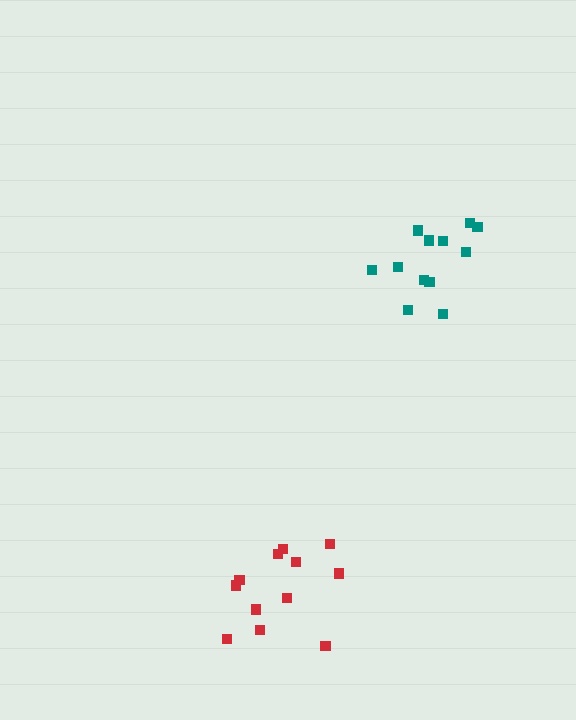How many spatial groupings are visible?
There are 2 spatial groupings.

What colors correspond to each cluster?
The clusters are colored: teal, red.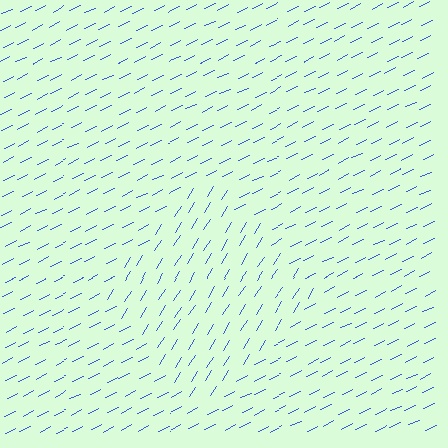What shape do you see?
I see a diamond.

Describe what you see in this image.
The image is filled with small blue line segments. A diamond region in the image has lines oriented differently from the surrounding lines, creating a visible texture boundary.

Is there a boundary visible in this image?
Yes, there is a texture boundary formed by a change in line orientation.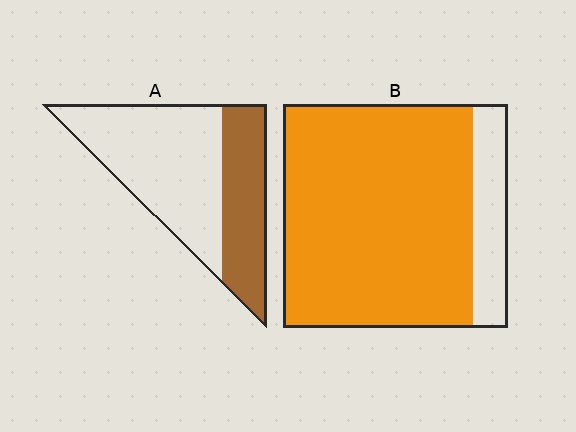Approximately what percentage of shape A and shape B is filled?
A is approximately 35% and B is approximately 85%.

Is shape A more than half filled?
No.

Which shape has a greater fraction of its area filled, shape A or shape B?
Shape B.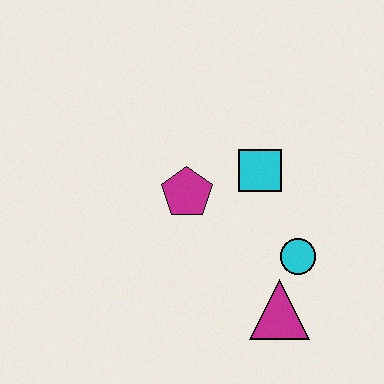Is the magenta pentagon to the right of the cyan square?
No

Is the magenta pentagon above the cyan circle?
Yes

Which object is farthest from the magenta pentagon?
The magenta triangle is farthest from the magenta pentagon.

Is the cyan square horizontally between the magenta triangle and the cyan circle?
No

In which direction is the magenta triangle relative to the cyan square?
The magenta triangle is below the cyan square.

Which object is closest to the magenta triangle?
The cyan circle is closest to the magenta triangle.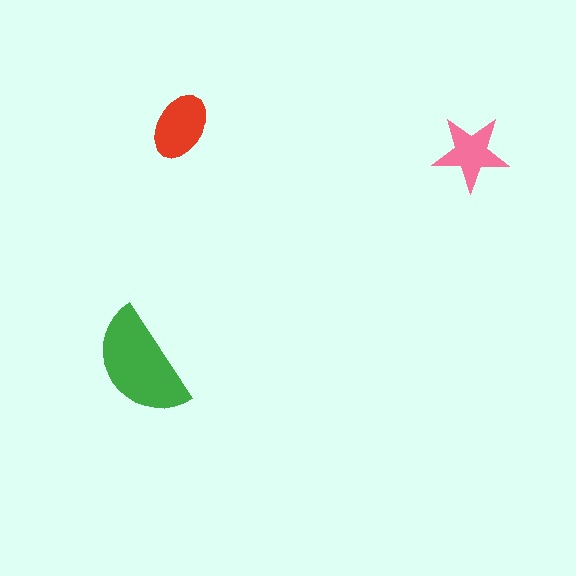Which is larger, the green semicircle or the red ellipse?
The green semicircle.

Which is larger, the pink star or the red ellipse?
The red ellipse.